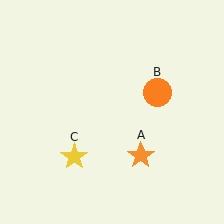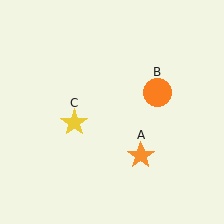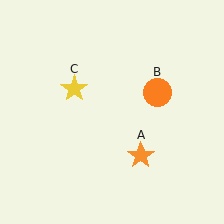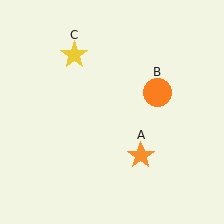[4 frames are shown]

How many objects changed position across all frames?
1 object changed position: yellow star (object C).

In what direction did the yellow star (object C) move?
The yellow star (object C) moved up.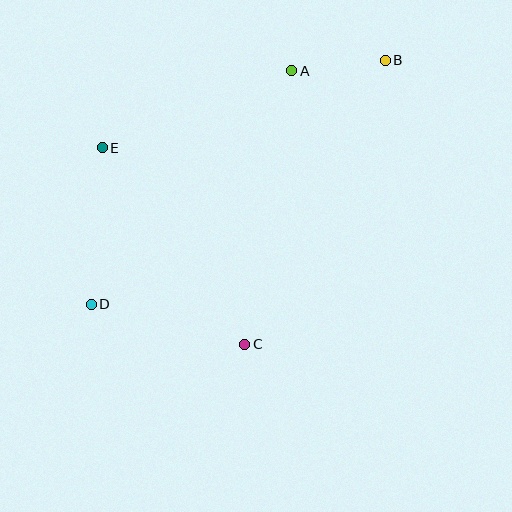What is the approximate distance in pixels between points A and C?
The distance between A and C is approximately 277 pixels.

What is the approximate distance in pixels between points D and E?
The distance between D and E is approximately 157 pixels.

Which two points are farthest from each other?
Points B and D are farthest from each other.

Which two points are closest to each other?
Points A and B are closest to each other.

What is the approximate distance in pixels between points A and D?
The distance between A and D is approximately 308 pixels.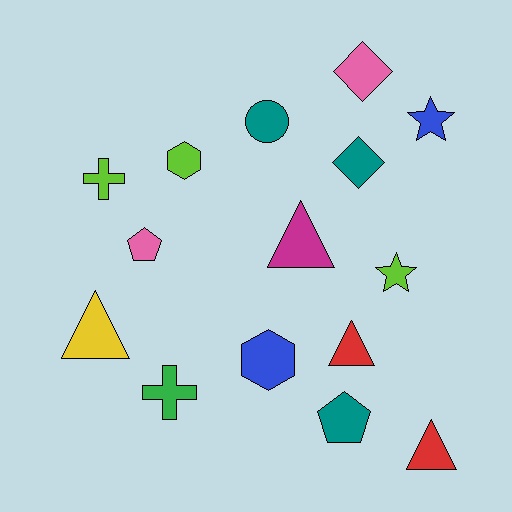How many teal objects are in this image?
There are 3 teal objects.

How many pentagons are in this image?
There are 2 pentagons.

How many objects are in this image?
There are 15 objects.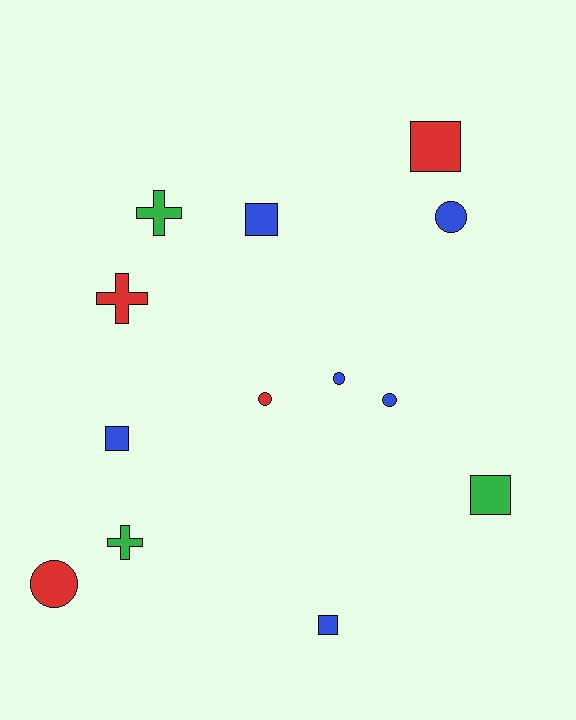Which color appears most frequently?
Blue, with 6 objects.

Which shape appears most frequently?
Square, with 5 objects.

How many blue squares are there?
There are 3 blue squares.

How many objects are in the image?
There are 13 objects.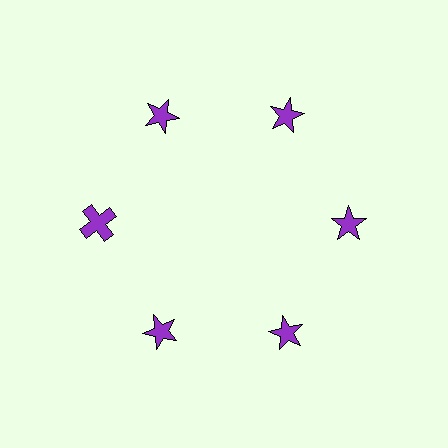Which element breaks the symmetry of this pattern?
The purple cross at roughly the 9 o'clock position breaks the symmetry. All other shapes are purple stars.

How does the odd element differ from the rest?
It has a different shape: cross instead of star.